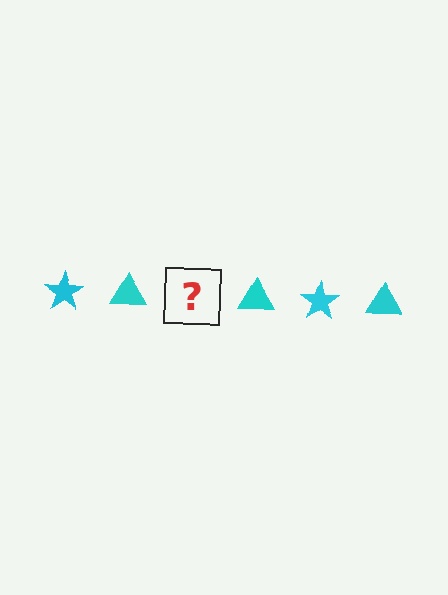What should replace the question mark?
The question mark should be replaced with a cyan star.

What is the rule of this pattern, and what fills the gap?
The rule is that the pattern cycles through star, triangle shapes in cyan. The gap should be filled with a cyan star.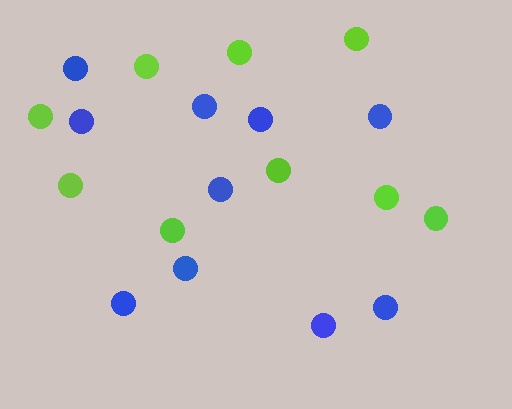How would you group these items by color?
There are 2 groups: one group of blue circles (10) and one group of lime circles (9).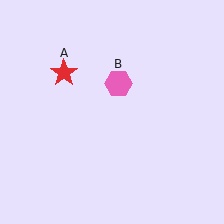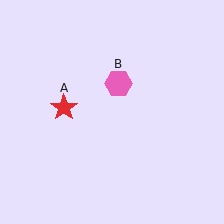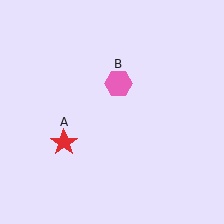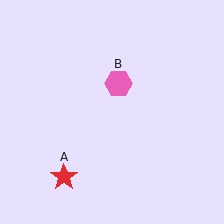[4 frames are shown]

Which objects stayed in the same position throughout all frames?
Pink hexagon (object B) remained stationary.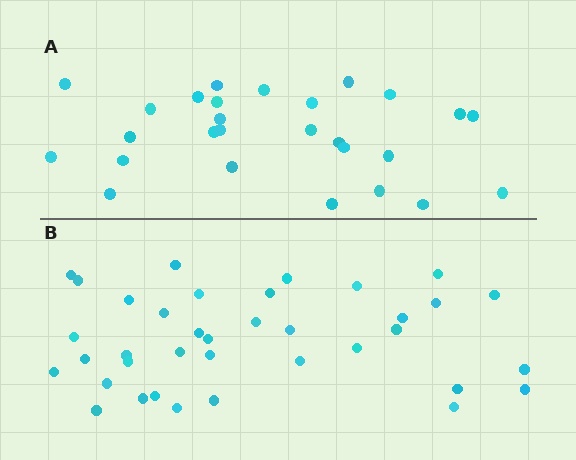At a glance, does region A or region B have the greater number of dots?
Region B (the bottom region) has more dots.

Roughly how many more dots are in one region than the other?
Region B has roughly 10 or so more dots than region A.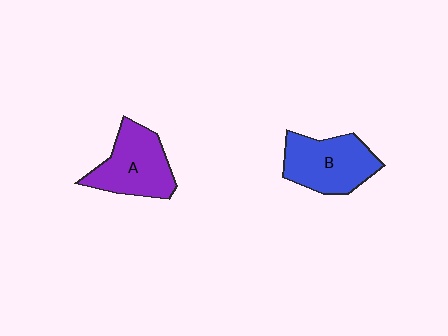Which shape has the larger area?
Shape B (blue).